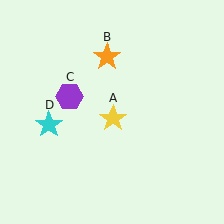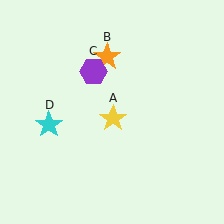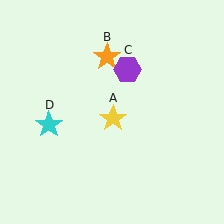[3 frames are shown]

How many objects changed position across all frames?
1 object changed position: purple hexagon (object C).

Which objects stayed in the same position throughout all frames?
Yellow star (object A) and orange star (object B) and cyan star (object D) remained stationary.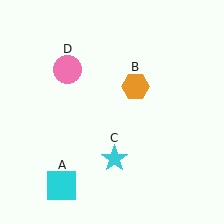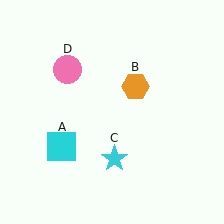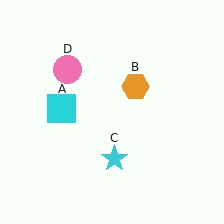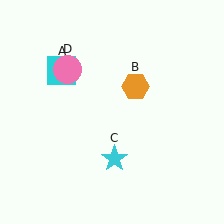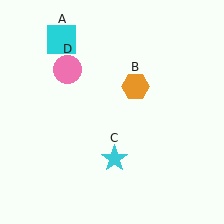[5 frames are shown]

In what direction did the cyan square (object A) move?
The cyan square (object A) moved up.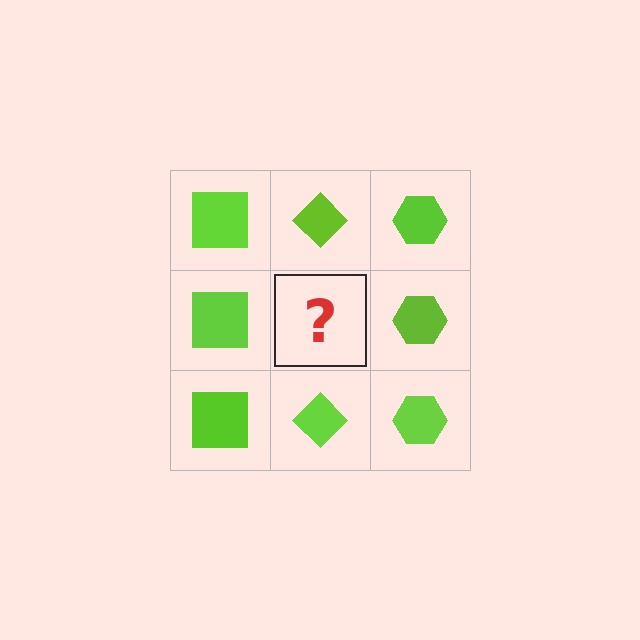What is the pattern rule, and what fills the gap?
The rule is that each column has a consistent shape. The gap should be filled with a lime diamond.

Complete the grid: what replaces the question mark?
The question mark should be replaced with a lime diamond.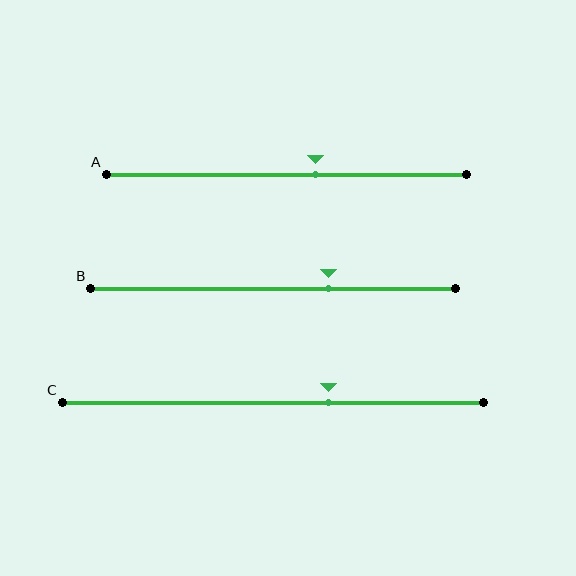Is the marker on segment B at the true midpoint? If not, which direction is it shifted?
No, the marker on segment B is shifted to the right by about 15% of the segment length.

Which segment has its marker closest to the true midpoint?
Segment A has its marker closest to the true midpoint.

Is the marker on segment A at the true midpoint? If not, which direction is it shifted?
No, the marker on segment A is shifted to the right by about 8% of the segment length.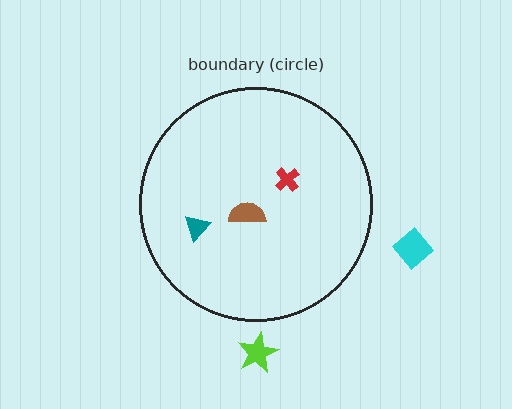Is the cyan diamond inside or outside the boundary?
Outside.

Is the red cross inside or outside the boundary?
Inside.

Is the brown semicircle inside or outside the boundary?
Inside.